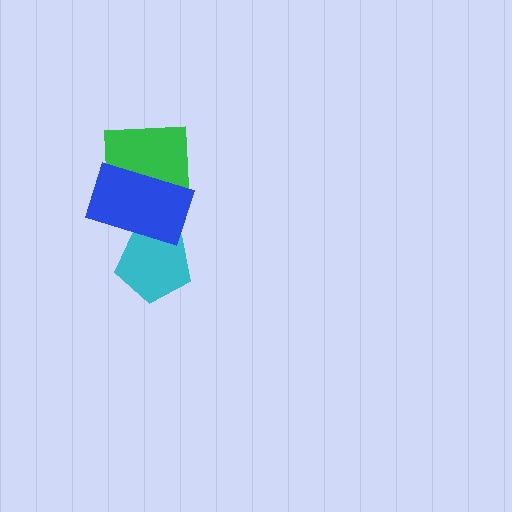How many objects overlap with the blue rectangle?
2 objects overlap with the blue rectangle.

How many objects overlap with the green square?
1 object overlaps with the green square.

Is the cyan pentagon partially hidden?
Yes, it is partially covered by another shape.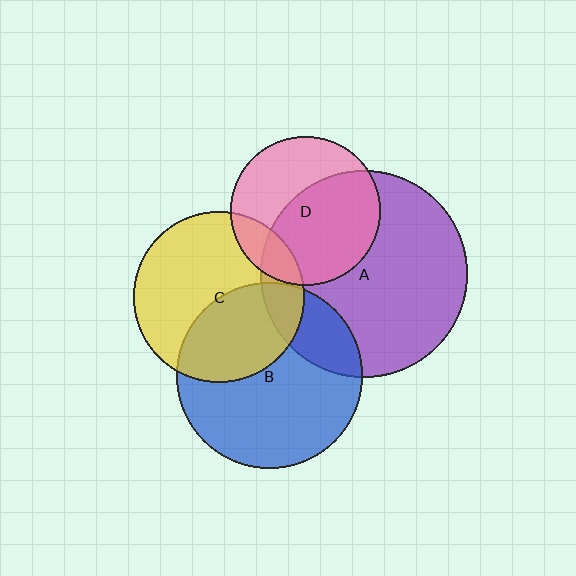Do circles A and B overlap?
Yes.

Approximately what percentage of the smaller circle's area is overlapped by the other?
Approximately 20%.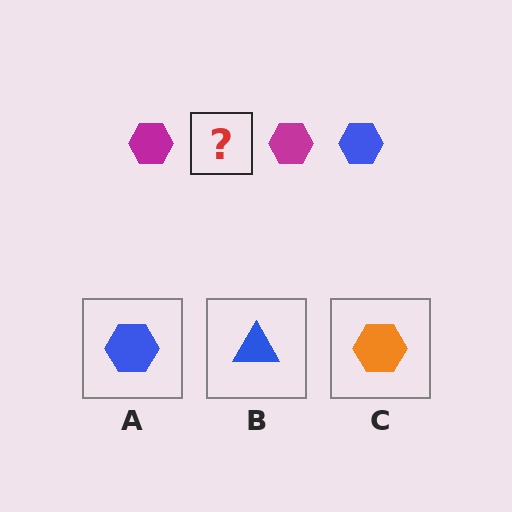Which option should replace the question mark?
Option A.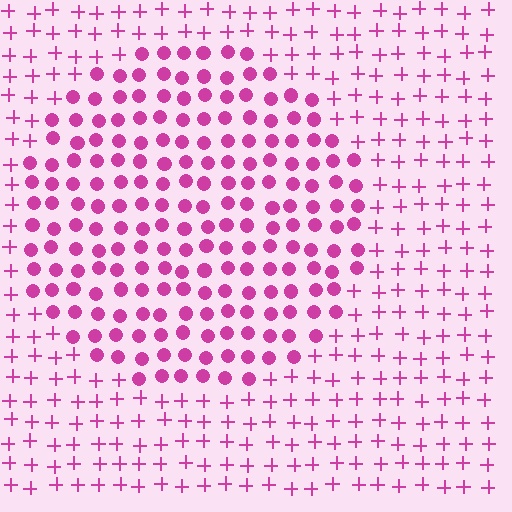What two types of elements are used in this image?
The image uses circles inside the circle region and plus signs outside it.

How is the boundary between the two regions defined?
The boundary is defined by a change in element shape: circles inside vs. plus signs outside. All elements share the same color and spacing.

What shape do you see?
I see a circle.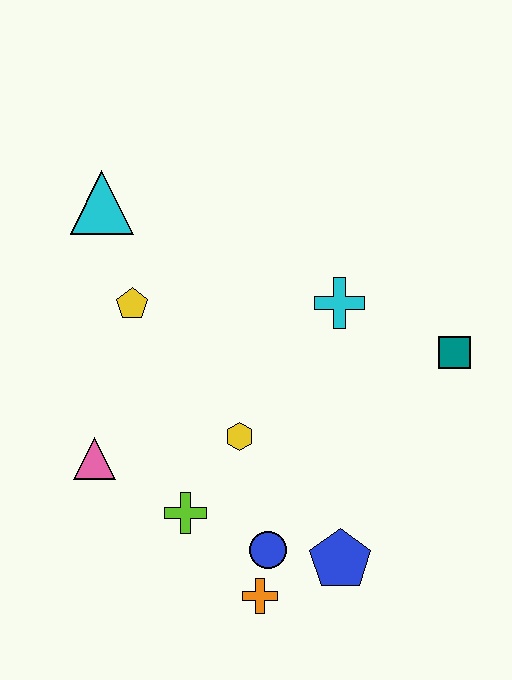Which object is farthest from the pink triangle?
The teal square is farthest from the pink triangle.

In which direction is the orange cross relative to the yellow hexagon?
The orange cross is below the yellow hexagon.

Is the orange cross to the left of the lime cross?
No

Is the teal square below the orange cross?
No